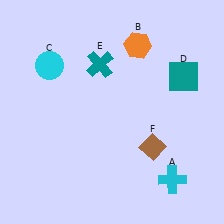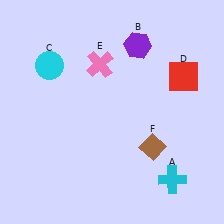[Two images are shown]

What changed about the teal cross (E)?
In Image 1, E is teal. In Image 2, it changed to pink.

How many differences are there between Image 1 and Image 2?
There are 3 differences between the two images.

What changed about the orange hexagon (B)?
In Image 1, B is orange. In Image 2, it changed to purple.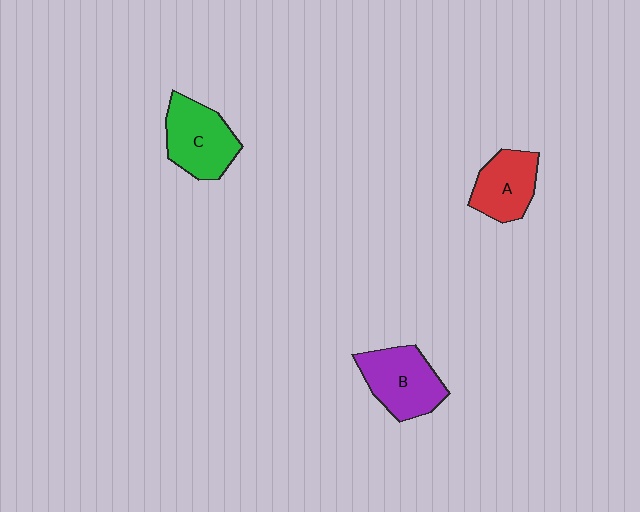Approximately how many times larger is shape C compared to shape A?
Approximately 1.2 times.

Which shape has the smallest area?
Shape A (red).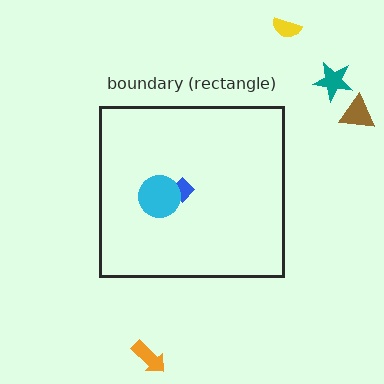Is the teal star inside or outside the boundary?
Outside.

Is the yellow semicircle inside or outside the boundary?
Outside.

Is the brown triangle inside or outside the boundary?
Outside.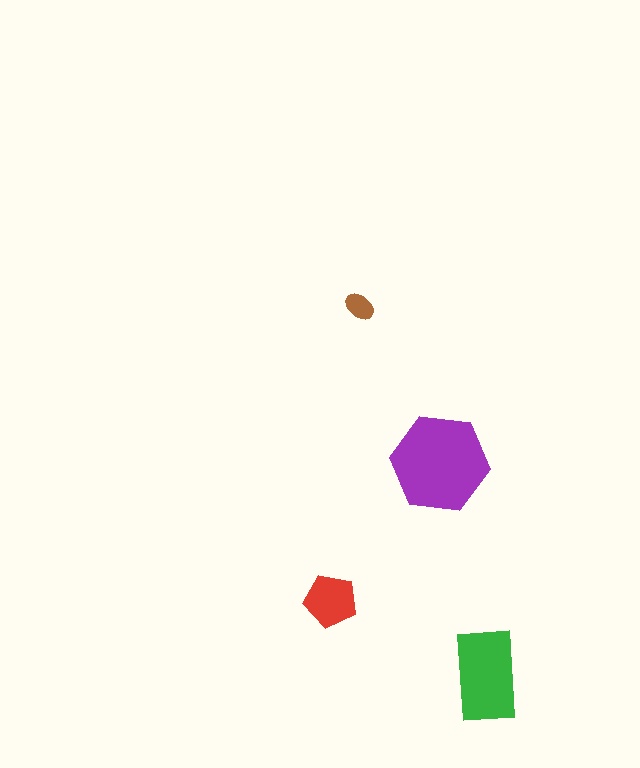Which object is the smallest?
The brown ellipse.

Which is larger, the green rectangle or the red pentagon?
The green rectangle.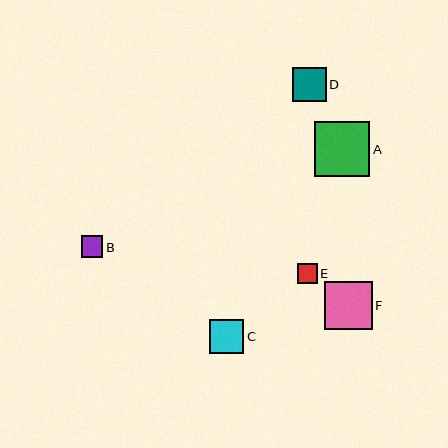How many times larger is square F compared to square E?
Square F is approximately 2.4 times the size of square E.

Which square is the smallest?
Square E is the smallest with a size of approximately 20 pixels.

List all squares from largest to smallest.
From largest to smallest: A, F, C, D, B, E.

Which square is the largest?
Square A is the largest with a size of approximately 55 pixels.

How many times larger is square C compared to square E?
Square C is approximately 1.7 times the size of square E.